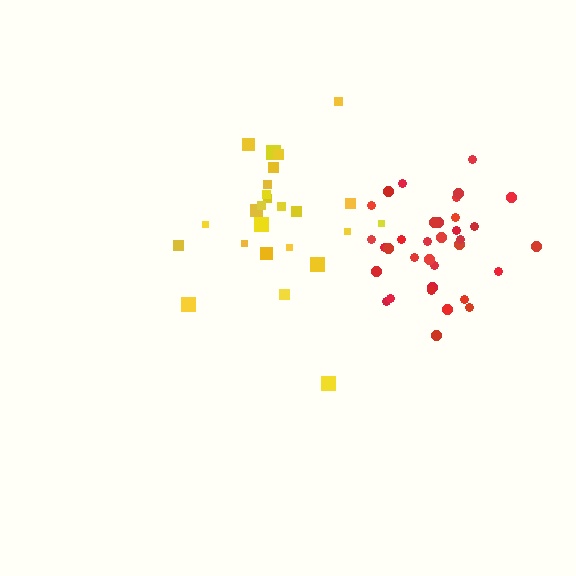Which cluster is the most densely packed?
Red.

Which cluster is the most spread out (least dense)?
Yellow.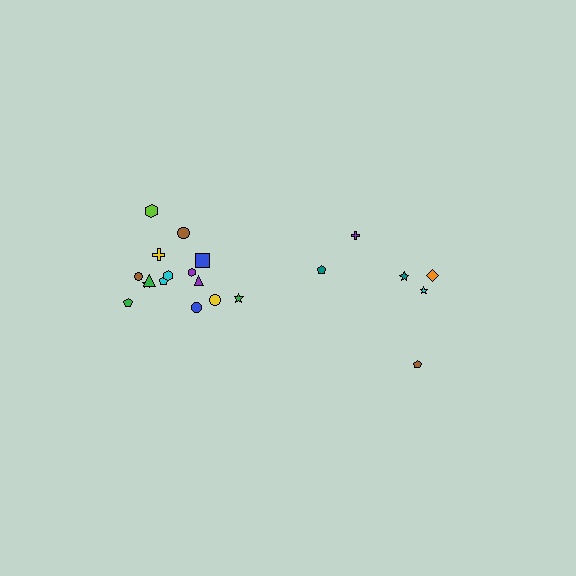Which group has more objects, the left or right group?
The left group.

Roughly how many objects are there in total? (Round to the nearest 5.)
Roughly 20 objects in total.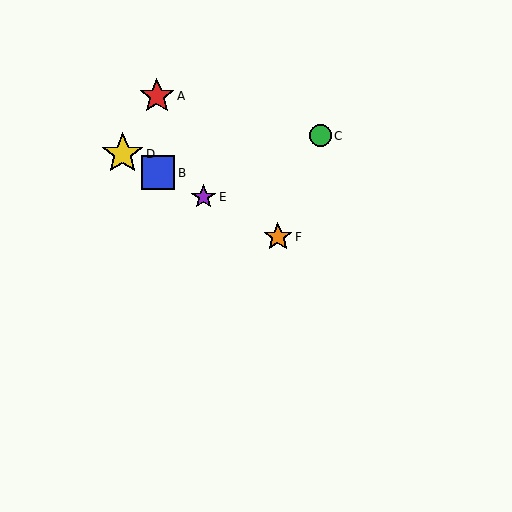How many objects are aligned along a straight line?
4 objects (B, D, E, F) are aligned along a straight line.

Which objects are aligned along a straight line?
Objects B, D, E, F are aligned along a straight line.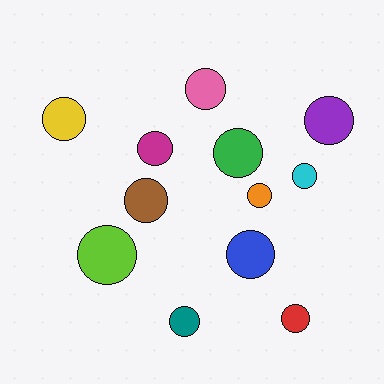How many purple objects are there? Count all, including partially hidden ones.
There is 1 purple object.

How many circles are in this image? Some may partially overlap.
There are 12 circles.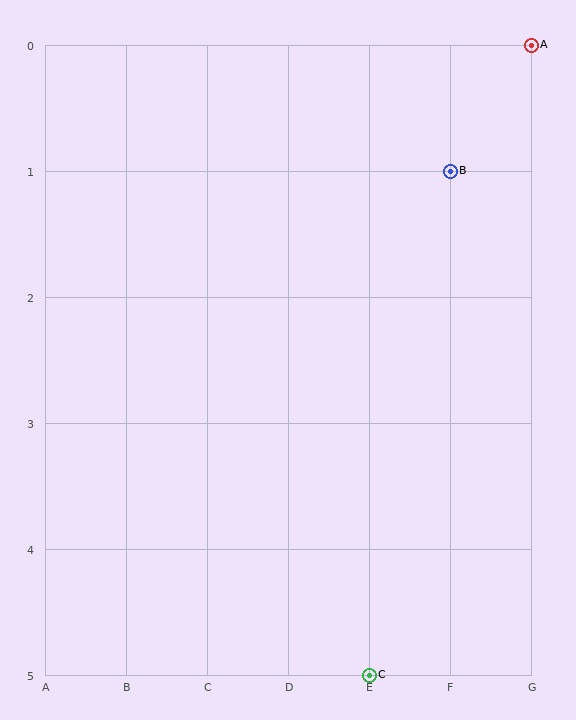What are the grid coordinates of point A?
Point A is at grid coordinates (G, 0).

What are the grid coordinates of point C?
Point C is at grid coordinates (E, 5).